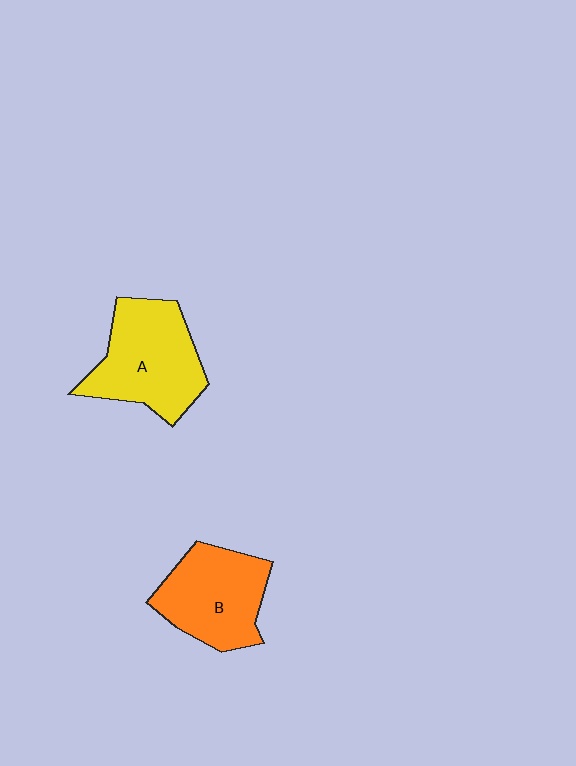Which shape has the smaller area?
Shape B (orange).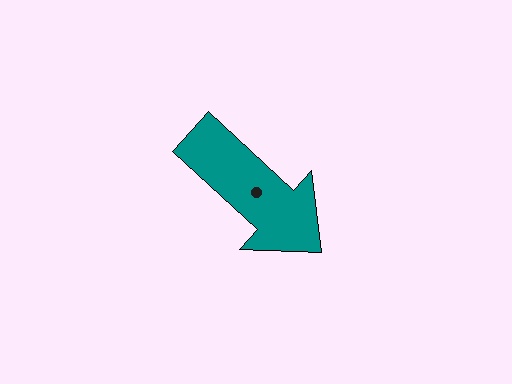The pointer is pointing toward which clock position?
Roughly 4 o'clock.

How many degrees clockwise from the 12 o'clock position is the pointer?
Approximately 133 degrees.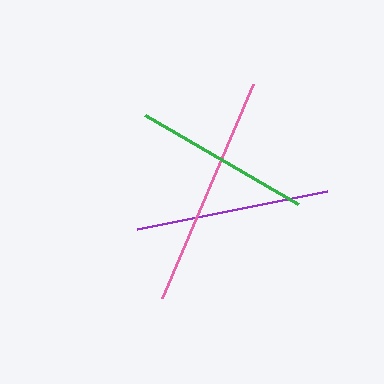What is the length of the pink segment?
The pink segment is approximately 233 pixels long.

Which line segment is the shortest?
The green line is the shortest at approximately 177 pixels.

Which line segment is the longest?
The pink line is the longest at approximately 233 pixels.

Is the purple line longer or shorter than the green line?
The purple line is longer than the green line.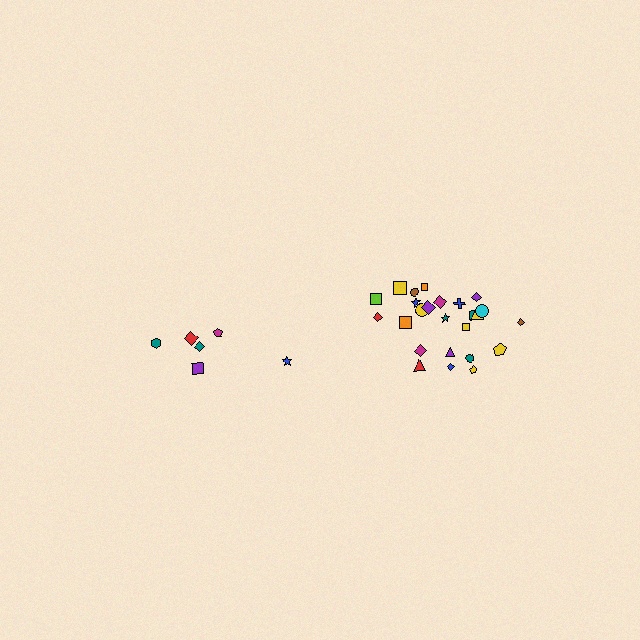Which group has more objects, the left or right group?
The right group.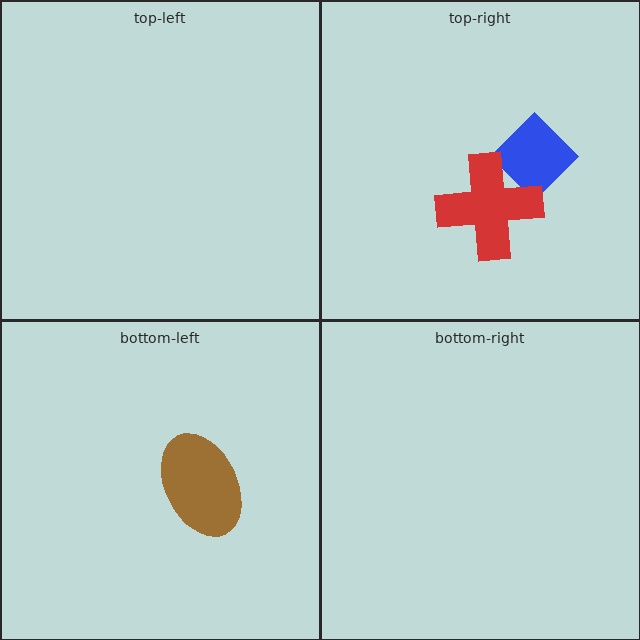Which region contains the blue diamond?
The top-right region.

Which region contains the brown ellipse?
The bottom-left region.